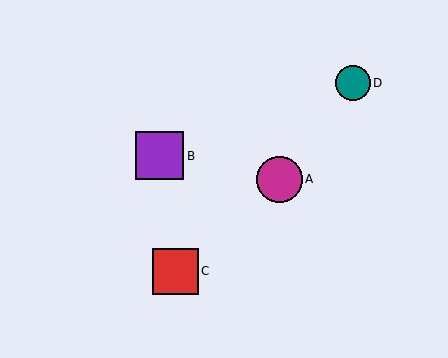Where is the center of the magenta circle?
The center of the magenta circle is at (280, 179).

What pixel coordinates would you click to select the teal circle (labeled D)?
Click at (353, 83) to select the teal circle D.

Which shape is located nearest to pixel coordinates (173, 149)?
The purple square (labeled B) at (160, 156) is nearest to that location.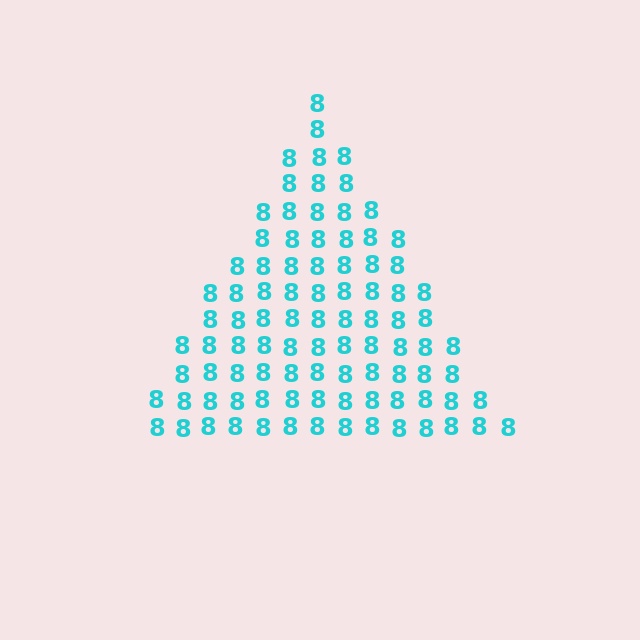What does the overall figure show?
The overall figure shows a triangle.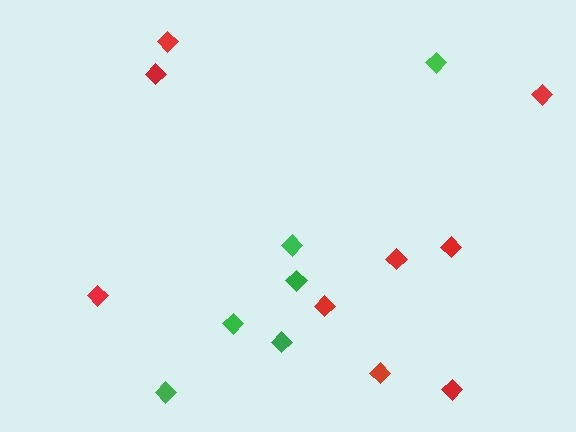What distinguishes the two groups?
There are 2 groups: one group of red diamonds (9) and one group of green diamonds (6).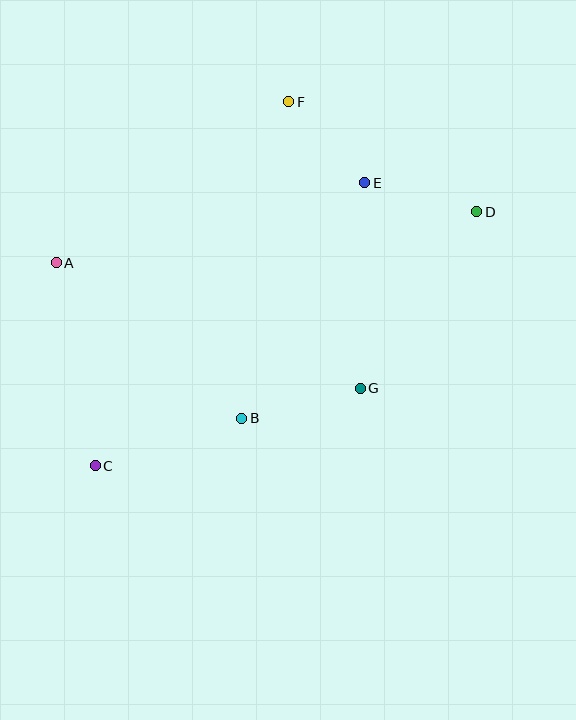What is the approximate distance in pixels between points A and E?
The distance between A and E is approximately 319 pixels.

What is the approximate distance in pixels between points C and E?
The distance between C and E is approximately 391 pixels.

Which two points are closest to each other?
Points E and F are closest to each other.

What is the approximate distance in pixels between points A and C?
The distance between A and C is approximately 207 pixels.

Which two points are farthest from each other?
Points C and D are farthest from each other.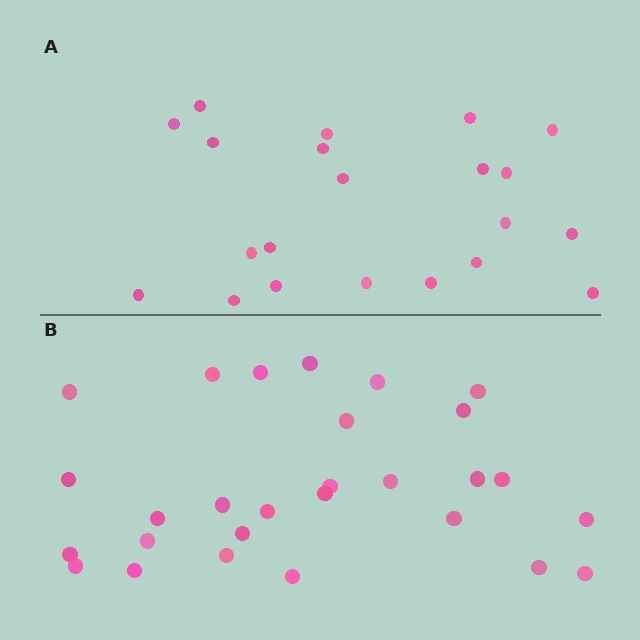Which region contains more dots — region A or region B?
Region B (the bottom region) has more dots.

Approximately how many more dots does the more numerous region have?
Region B has roughly 8 or so more dots than region A.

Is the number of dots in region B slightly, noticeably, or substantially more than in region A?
Region B has noticeably more, but not dramatically so. The ratio is roughly 1.3 to 1.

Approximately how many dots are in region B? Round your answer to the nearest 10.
About 30 dots. (The exact count is 28, which rounds to 30.)